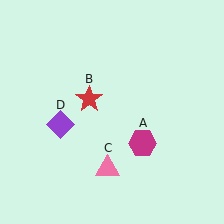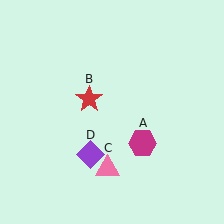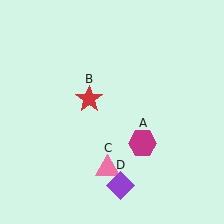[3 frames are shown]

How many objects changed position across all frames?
1 object changed position: purple diamond (object D).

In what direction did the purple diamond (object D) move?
The purple diamond (object D) moved down and to the right.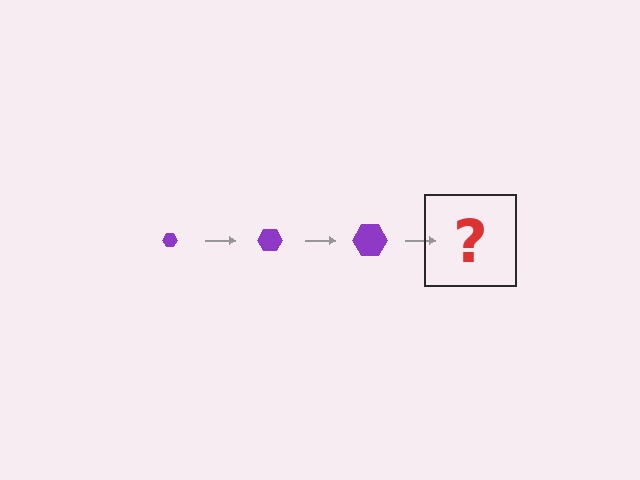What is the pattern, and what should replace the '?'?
The pattern is that the hexagon gets progressively larger each step. The '?' should be a purple hexagon, larger than the previous one.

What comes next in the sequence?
The next element should be a purple hexagon, larger than the previous one.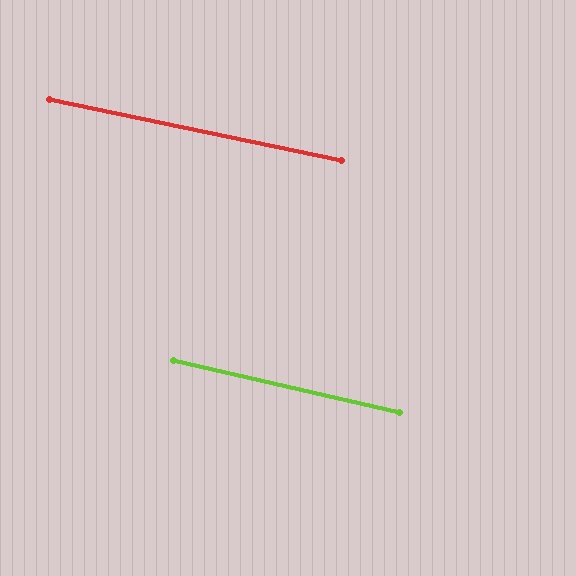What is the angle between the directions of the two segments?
Approximately 1 degree.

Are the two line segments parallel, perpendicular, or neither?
Parallel — their directions differ by only 1.2°.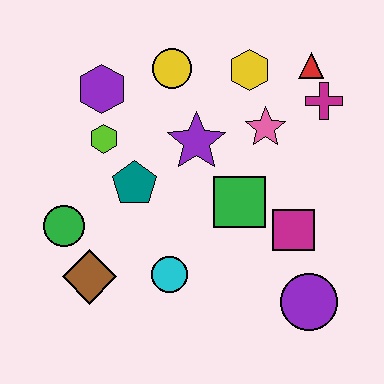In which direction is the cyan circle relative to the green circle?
The cyan circle is to the right of the green circle.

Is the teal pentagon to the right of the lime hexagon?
Yes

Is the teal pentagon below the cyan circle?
No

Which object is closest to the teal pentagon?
The lime hexagon is closest to the teal pentagon.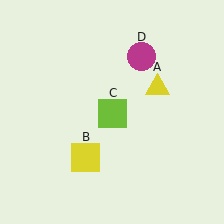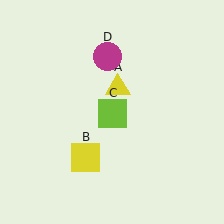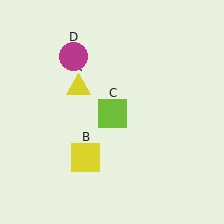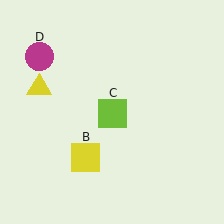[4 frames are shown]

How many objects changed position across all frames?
2 objects changed position: yellow triangle (object A), magenta circle (object D).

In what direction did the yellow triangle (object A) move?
The yellow triangle (object A) moved left.